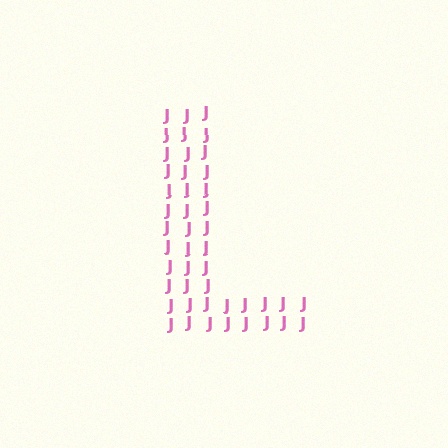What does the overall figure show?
The overall figure shows the letter L.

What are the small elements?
The small elements are letter J's.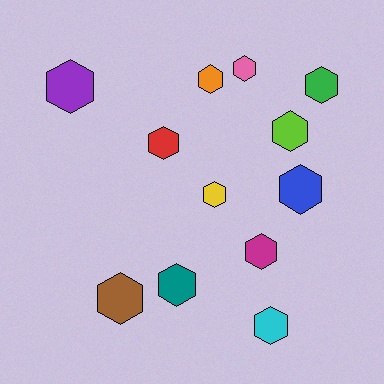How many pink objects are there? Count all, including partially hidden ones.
There is 1 pink object.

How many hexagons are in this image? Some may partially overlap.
There are 12 hexagons.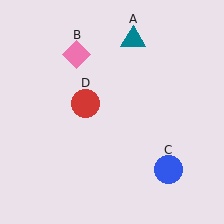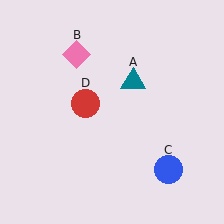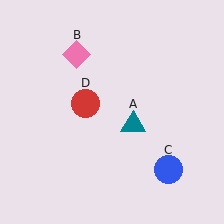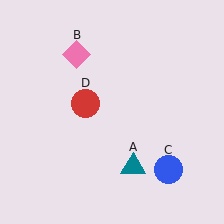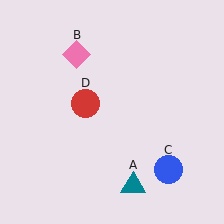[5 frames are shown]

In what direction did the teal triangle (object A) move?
The teal triangle (object A) moved down.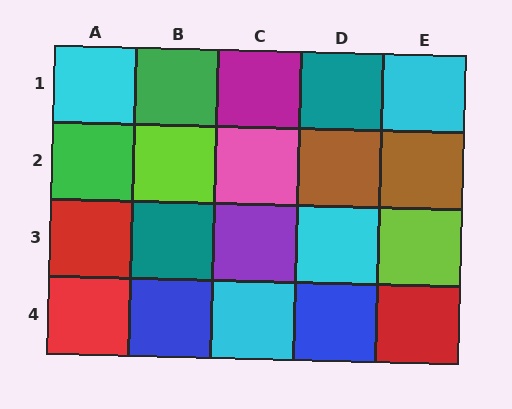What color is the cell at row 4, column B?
Blue.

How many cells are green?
2 cells are green.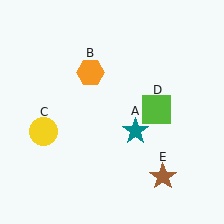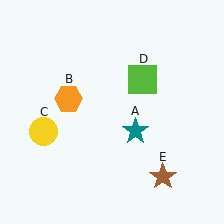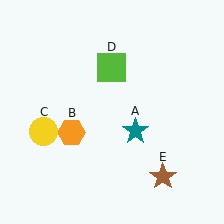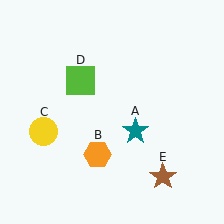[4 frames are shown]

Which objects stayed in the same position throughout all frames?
Teal star (object A) and yellow circle (object C) and brown star (object E) remained stationary.